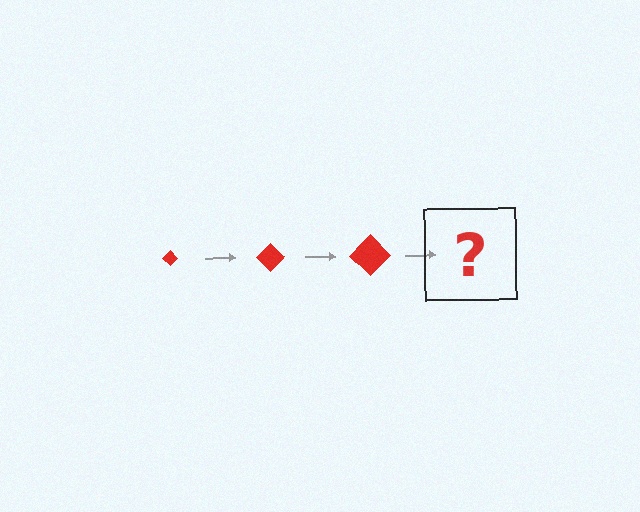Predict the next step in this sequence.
The next step is a red diamond, larger than the previous one.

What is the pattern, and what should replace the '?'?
The pattern is that the diamond gets progressively larger each step. The '?' should be a red diamond, larger than the previous one.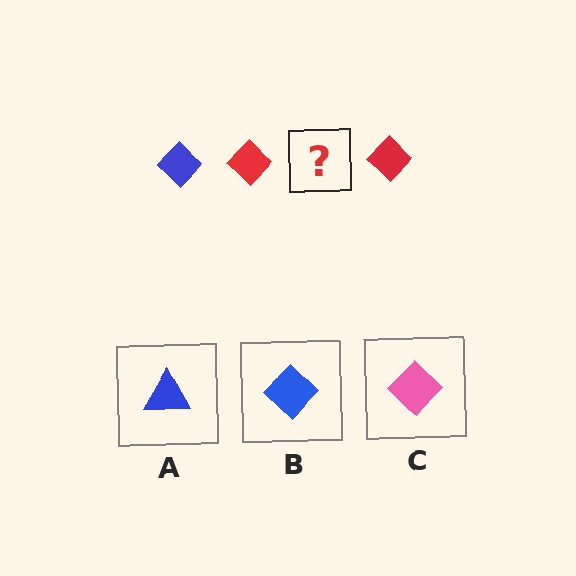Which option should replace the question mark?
Option B.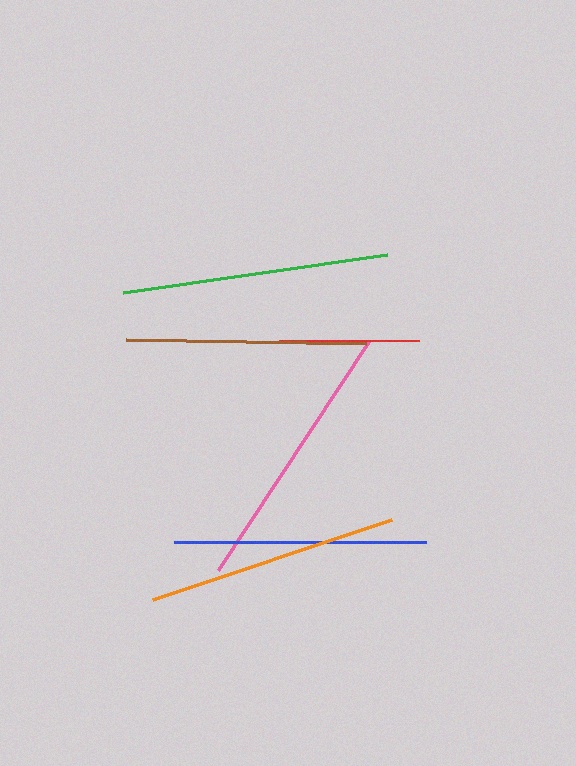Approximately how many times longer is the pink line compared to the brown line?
The pink line is approximately 1.1 times the length of the brown line.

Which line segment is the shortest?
The red line is the shortest at approximately 140 pixels.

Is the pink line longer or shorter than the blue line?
The pink line is longer than the blue line.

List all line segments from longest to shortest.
From longest to shortest: pink, green, orange, blue, brown, red.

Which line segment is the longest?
The pink line is the longest at approximately 274 pixels.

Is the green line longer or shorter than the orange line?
The green line is longer than the orange line.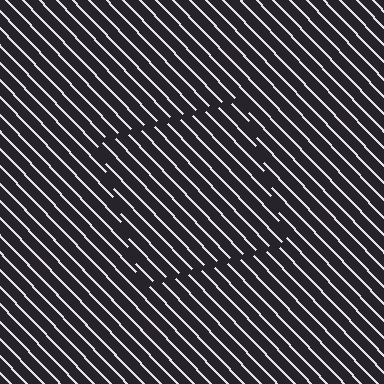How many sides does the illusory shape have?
4 sides — the line-ends trace a square.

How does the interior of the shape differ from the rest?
The interior of the shape contains the same grating, shifted by half a period — the contour is defined by the phase discontinuity where line-ends from the inner and outer gratings abut.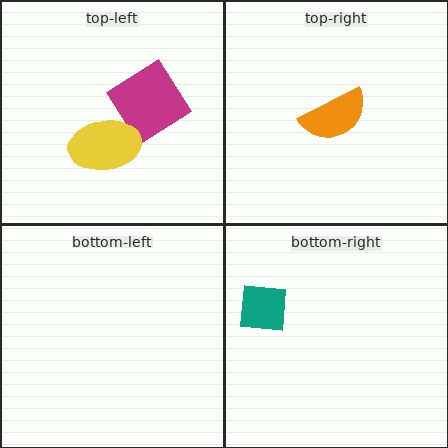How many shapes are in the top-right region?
1.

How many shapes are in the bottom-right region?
1.